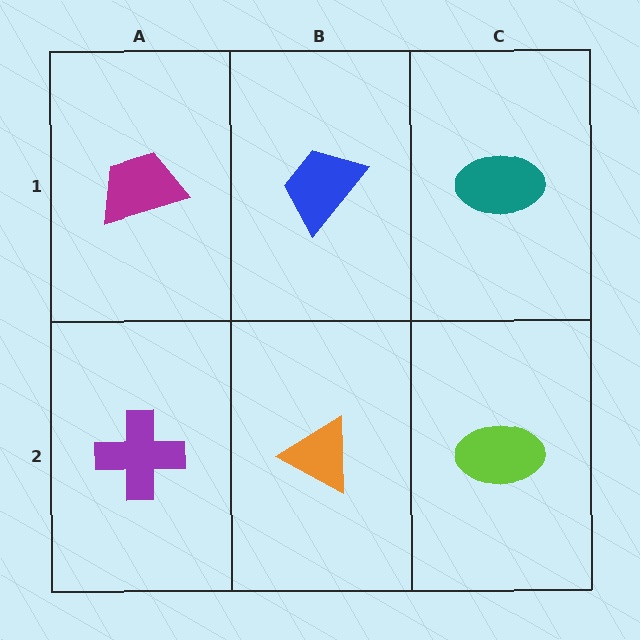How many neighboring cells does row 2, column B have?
3.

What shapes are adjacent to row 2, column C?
A teal ellipse (row 1, column C), an orange triangle (row 2, column B).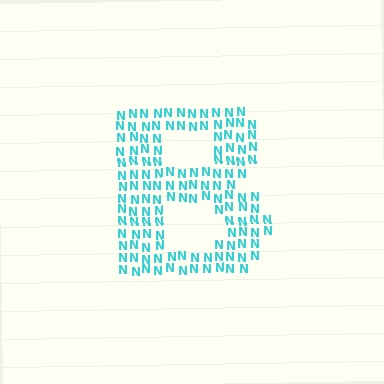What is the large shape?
The large shape is the letter B.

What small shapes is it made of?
It is made of small letter N's.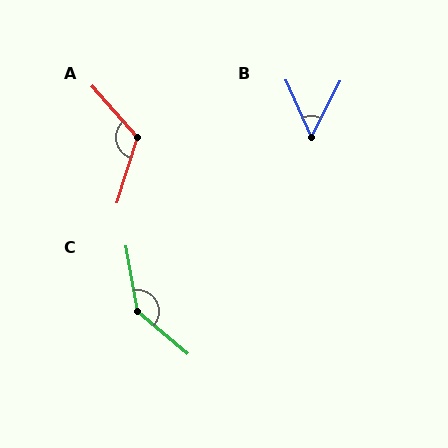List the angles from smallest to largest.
B (50°), A (120°), C (140°).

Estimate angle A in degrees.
Approximately 120 degrees.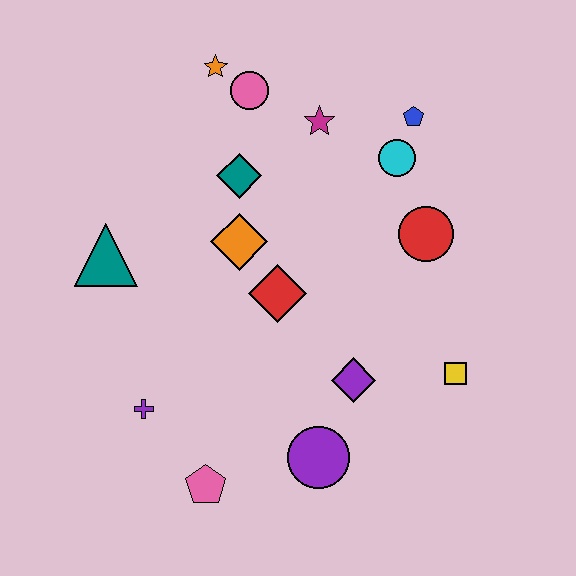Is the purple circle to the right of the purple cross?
Yes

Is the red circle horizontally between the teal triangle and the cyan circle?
No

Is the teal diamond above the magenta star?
No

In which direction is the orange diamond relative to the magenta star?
The orange diamond is below the magenta star.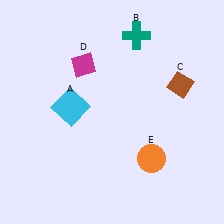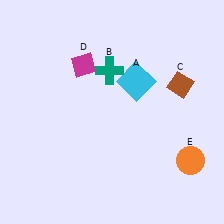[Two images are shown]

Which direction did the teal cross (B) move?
The teal cross (B) moved down.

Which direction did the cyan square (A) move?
The cyan square (A) moved right.